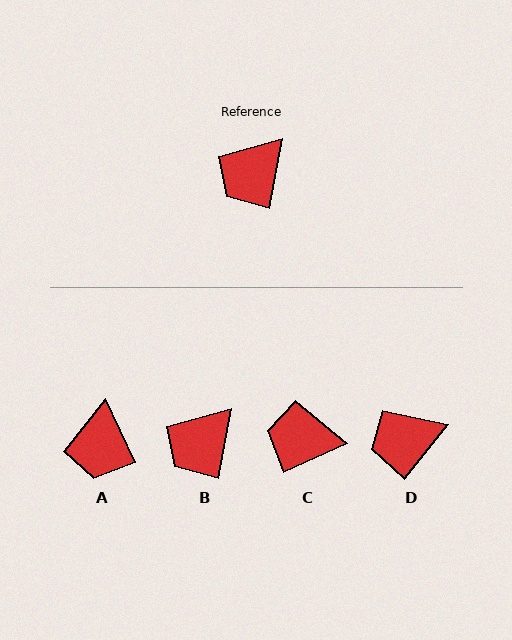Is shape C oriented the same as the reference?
No, it is off by about 54 degrees.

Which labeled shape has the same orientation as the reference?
B.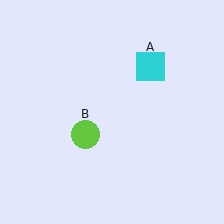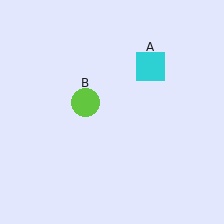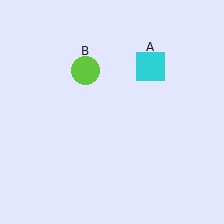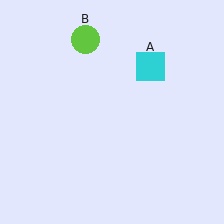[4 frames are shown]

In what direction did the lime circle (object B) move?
The lime circle (object B) moved up.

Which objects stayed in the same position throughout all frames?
Cyan square (object A) remained stationary.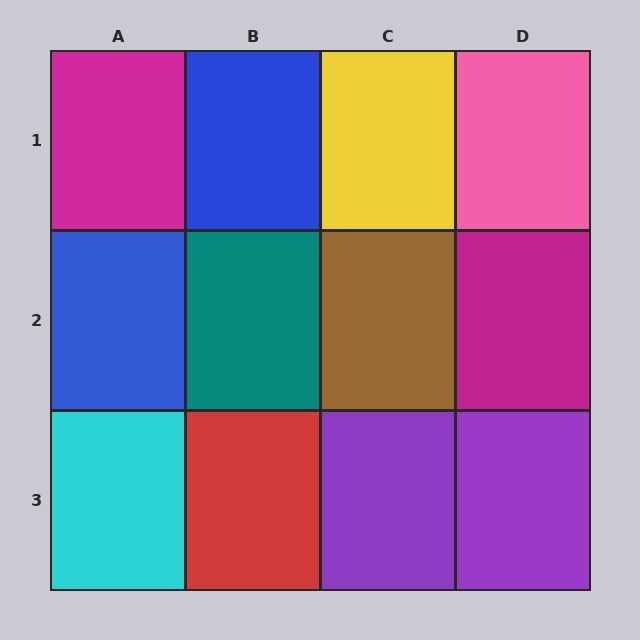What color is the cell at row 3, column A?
Cyan.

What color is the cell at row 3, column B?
Red.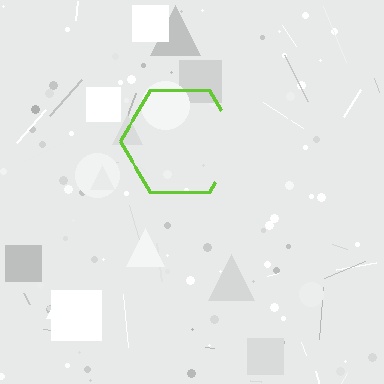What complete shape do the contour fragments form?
The contour fragments form a hexagon.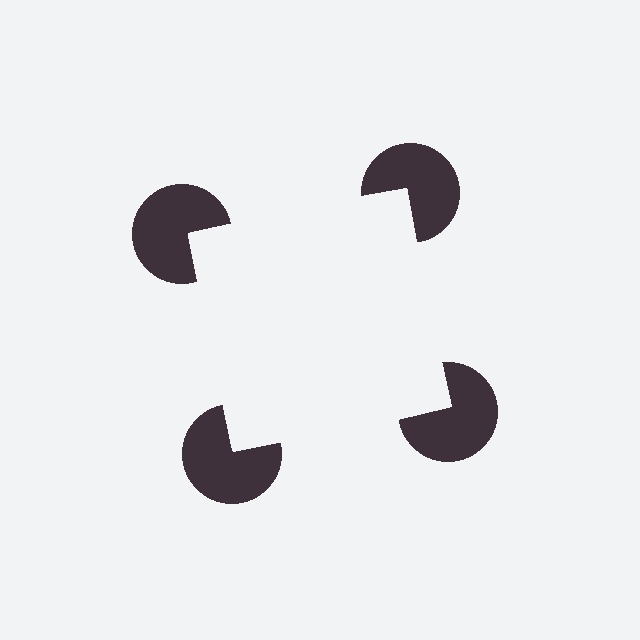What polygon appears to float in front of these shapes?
An illusory square — its edges are inferred from the aligned wedge cuts in the pac-man discs, not physically drawn.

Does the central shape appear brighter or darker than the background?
It typically appears slightly brighter than the background, even though no actual brightness change is drawn.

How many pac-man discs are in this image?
There are 4 — one at each vertex of the illusory square.